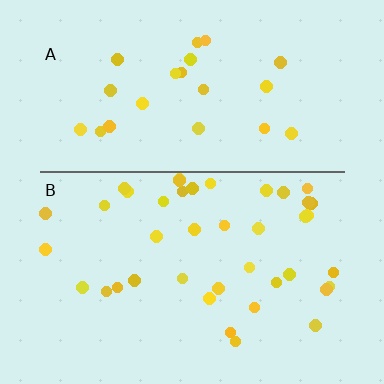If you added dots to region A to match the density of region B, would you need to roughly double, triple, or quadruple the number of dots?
Approximately double.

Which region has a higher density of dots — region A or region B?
B (the bottom).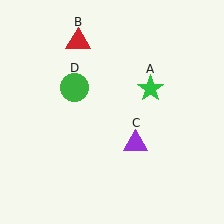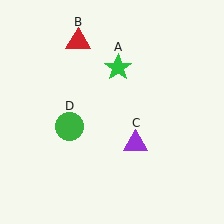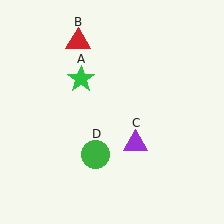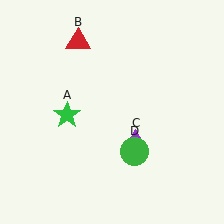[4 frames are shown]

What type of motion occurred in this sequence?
The green star (object A), green circle (object D) rotated counterclockwise around the center of the scene.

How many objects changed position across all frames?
2 objects changed position: green star (object A), green circle (object D).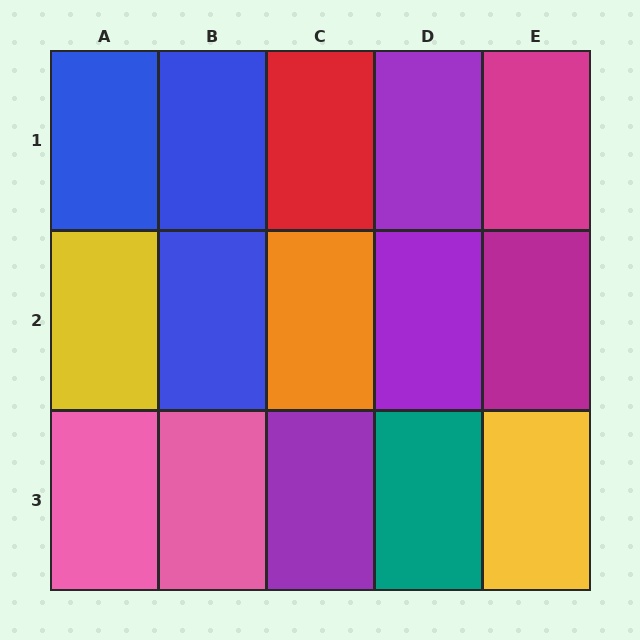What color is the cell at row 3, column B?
Pink.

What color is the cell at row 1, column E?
Magenta.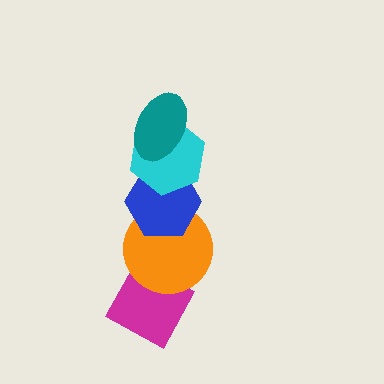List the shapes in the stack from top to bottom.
From top to bottom: the teal ellipse, the cyan hexagon, the blue hexagon, the orange circle, the magenta diamond.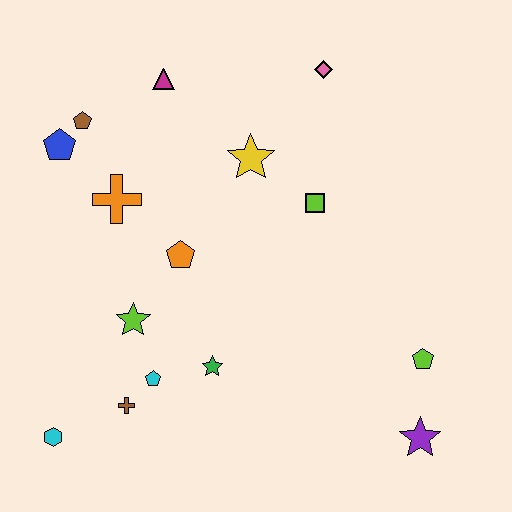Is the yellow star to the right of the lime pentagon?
No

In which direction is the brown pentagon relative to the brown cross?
The brown pentagon is above the brown cross.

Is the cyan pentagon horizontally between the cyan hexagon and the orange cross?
No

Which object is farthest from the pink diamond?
The cyan hexagon is farthest from the pink diamond.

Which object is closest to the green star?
The cyan pentagon is closest to the green star.